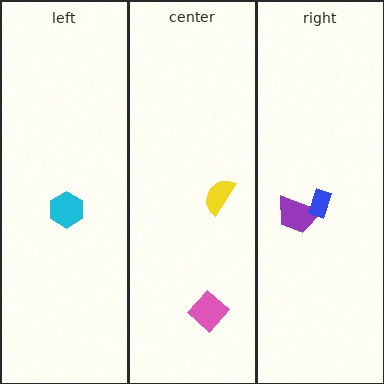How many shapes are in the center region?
2.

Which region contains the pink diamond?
The center region.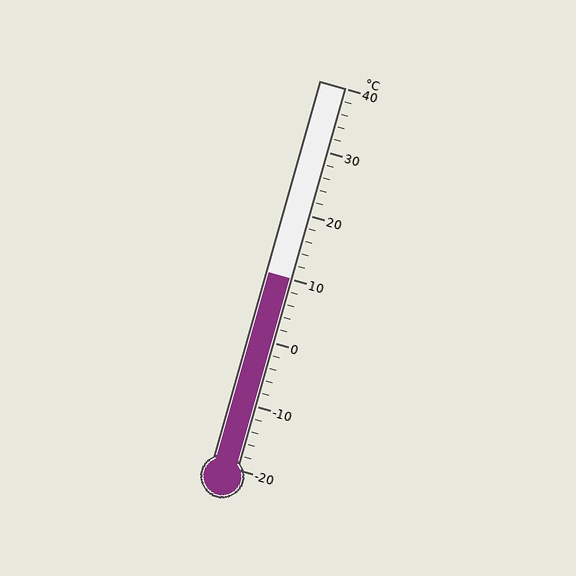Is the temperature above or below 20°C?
The temperature is below 20°C.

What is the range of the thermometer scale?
The thermometer scale ranges from -20°C to 40°C.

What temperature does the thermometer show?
The thermometer shows approximately 10°C.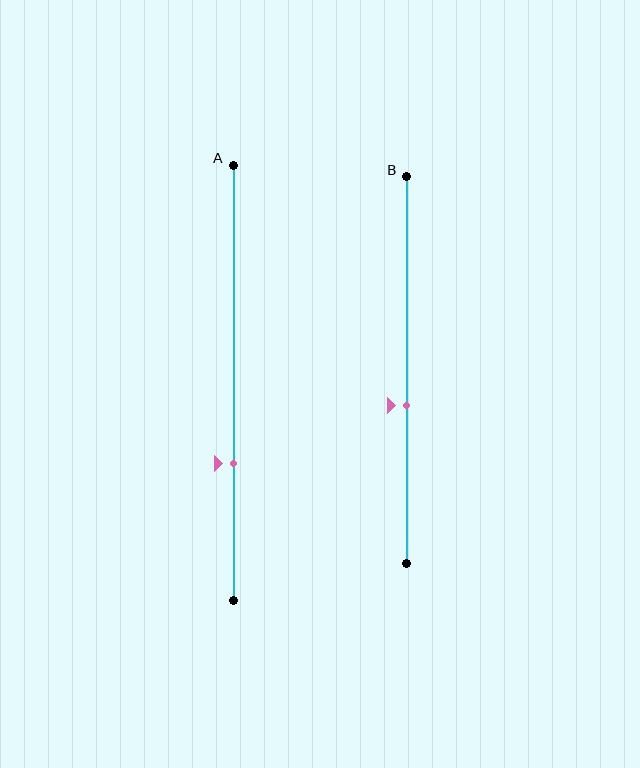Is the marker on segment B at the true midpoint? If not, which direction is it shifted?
No, the marker on segment B is shifted downward by about 9% of the segment length.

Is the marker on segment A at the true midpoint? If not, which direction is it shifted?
No, the marker on segment A is shifted downward by about 19% of the segment length.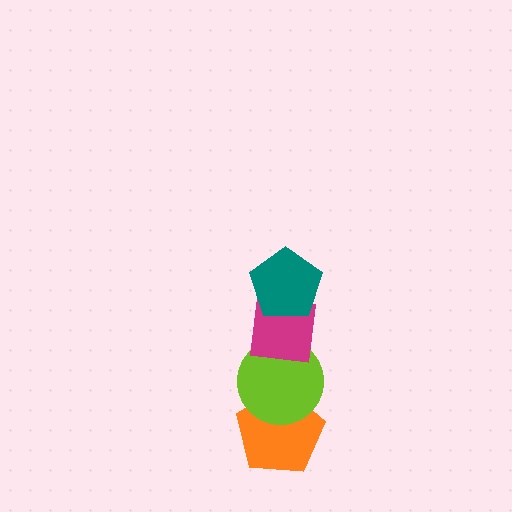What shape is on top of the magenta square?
The teal pentagon is on top of the magenta square.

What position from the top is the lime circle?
The lime circle is 3rd from the top.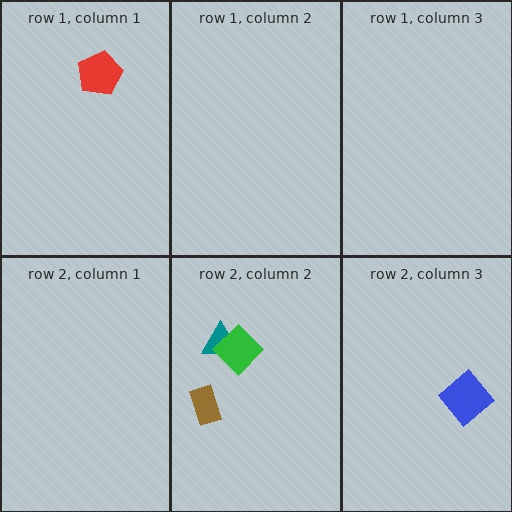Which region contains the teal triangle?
The row 2, column 2 region.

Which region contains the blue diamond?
The row 2, column 3 region.